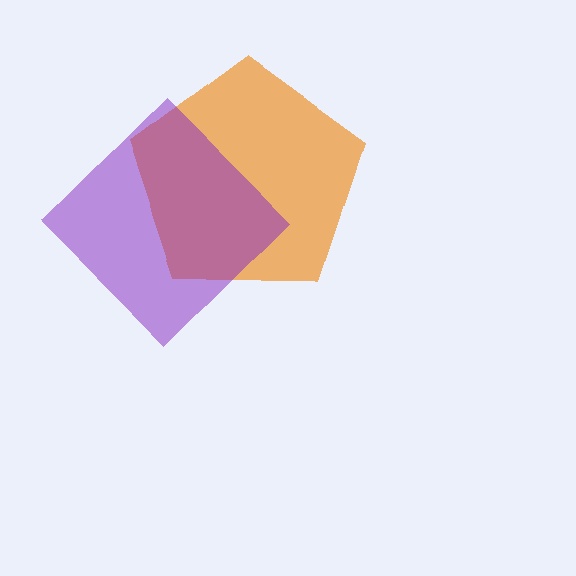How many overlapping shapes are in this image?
There are 2 overlapping shapes in the image.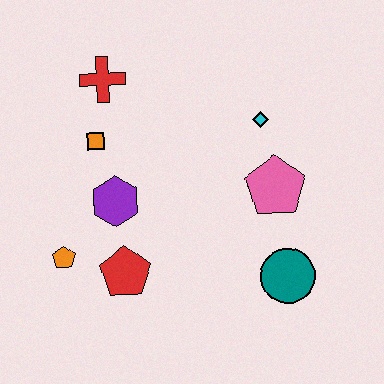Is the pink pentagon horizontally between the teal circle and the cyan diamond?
Yes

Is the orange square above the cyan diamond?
No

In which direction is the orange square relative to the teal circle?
The orange square is to the left of the teal circle.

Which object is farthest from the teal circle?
The red cross is farthest from the teal circle.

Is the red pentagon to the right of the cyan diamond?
No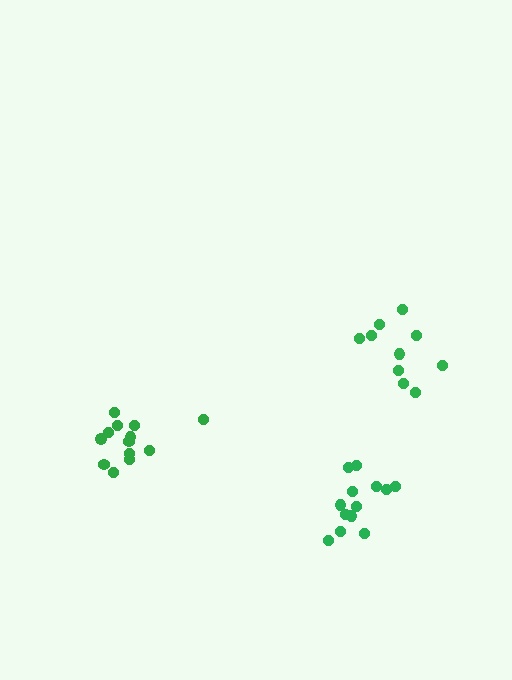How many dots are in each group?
Group 1: 13 dots, Group 2: 13 dots, Group 3: 10 dots (36 total).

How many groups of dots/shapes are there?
There are 3 groups.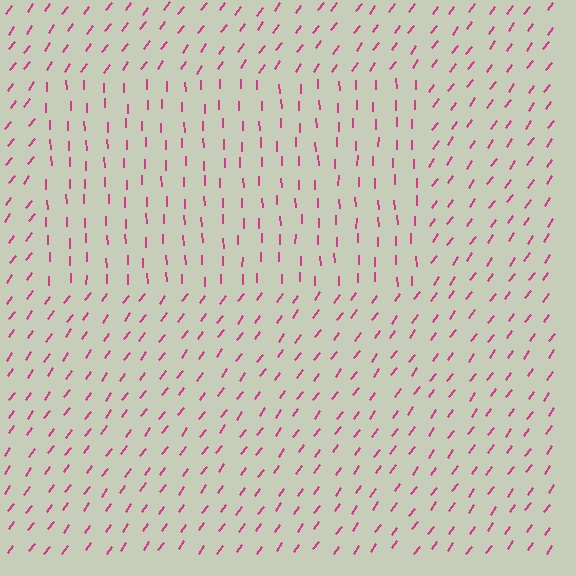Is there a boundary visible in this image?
Yes, there is a texture boundary formed by a change in line orientation.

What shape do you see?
I see a rectangle.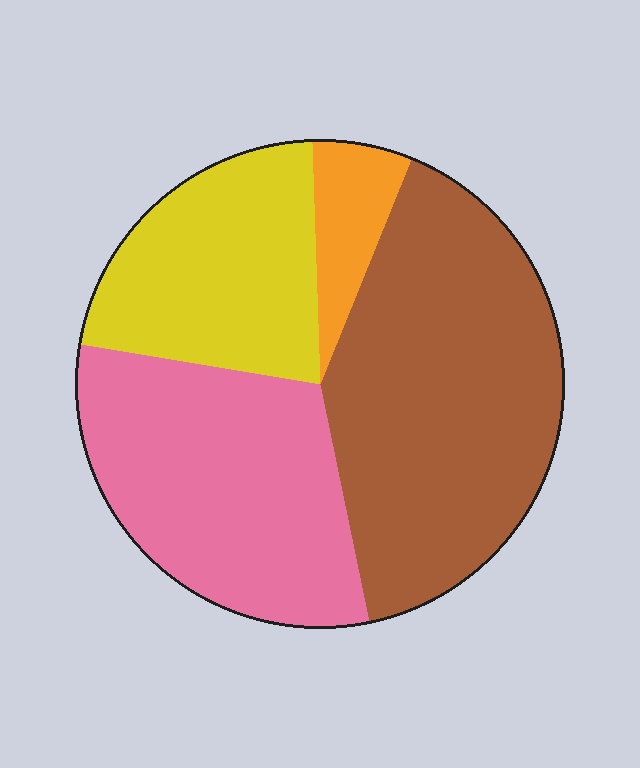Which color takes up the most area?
Brown, at roughly 40%.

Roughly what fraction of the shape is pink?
Pink takes up about one third (1/3) of the shape.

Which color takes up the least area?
Orange, at roughly 5%.